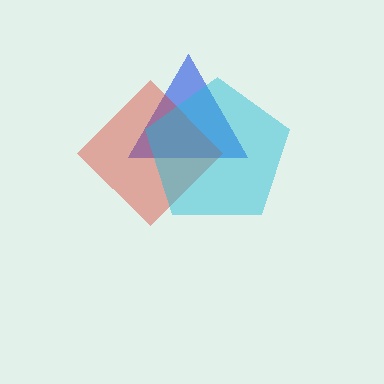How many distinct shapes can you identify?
There are 3 distinct shapes: a blue triangle, a red diamond, a cyan pentagon.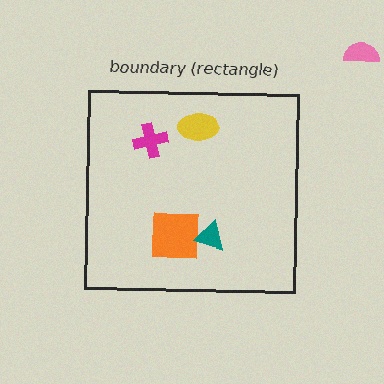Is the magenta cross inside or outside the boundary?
Inside.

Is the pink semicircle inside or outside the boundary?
Outside.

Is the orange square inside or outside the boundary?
Inside.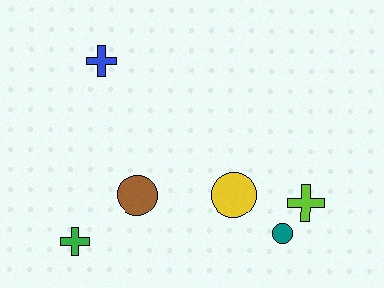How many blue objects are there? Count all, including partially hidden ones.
There is 1 blue object.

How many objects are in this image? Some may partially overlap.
There are 6 objects.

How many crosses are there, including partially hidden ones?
There are 3 crosses.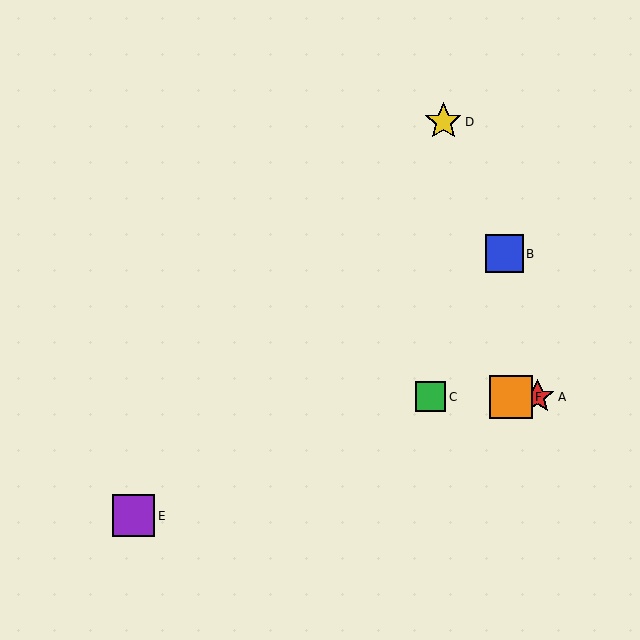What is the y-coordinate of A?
Object A is at y≈397.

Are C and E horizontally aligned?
No, C is at y≈397 and E is at y≈516.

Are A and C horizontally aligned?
Yes, both are at y≈397.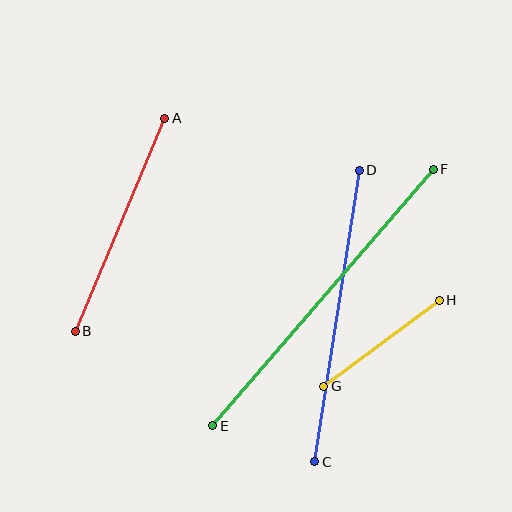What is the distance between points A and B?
The distance is approximately 231 pixels.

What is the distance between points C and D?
The distance is approximately 295 pixels.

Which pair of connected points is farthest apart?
Points E and F are farthest apart.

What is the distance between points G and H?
The distance is approximately 144 pixels.